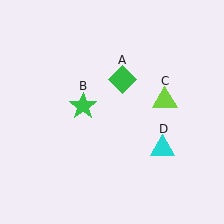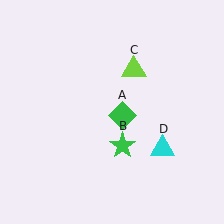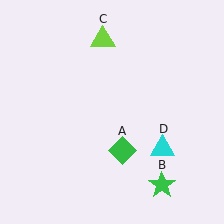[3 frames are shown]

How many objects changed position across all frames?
3 objects changed position: green diamond (object A), green star (object B), lime triangle (object C).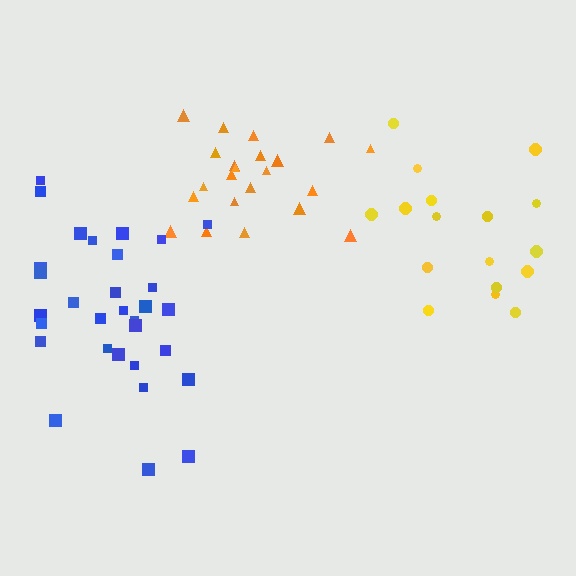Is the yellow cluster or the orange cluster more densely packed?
Orange.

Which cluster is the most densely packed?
Orange.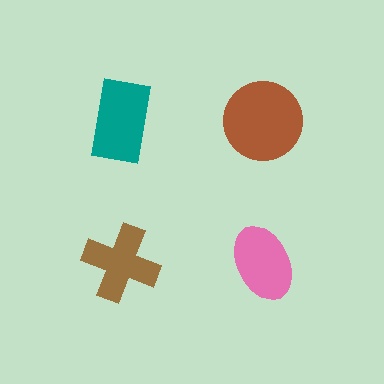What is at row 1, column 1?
A teal rectangle.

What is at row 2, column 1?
A brown cross.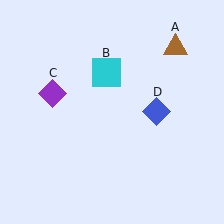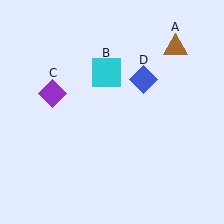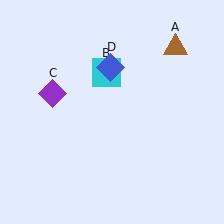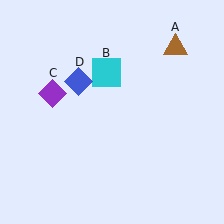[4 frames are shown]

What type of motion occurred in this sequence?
The blue diamond (object D) rotated counterclockwise around the center of the scene.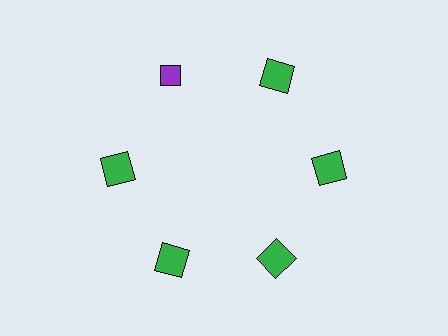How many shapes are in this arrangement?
There are 6 shapes arranged in a ring pattern.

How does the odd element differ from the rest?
It differs in both color (purple instead of green) and shape (diamond instead of square).